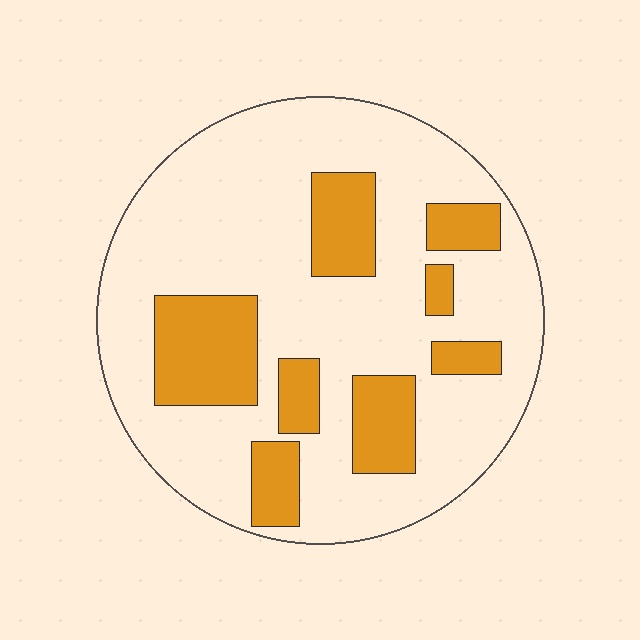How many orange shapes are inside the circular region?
8.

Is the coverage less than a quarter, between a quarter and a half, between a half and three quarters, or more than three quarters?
Between a quarter and a half.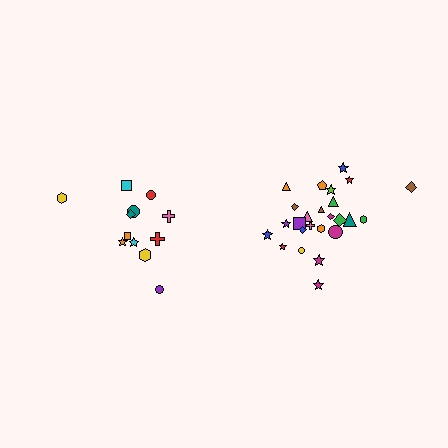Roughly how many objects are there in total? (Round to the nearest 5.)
Roughly 35 objects in total.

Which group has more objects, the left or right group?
The right group.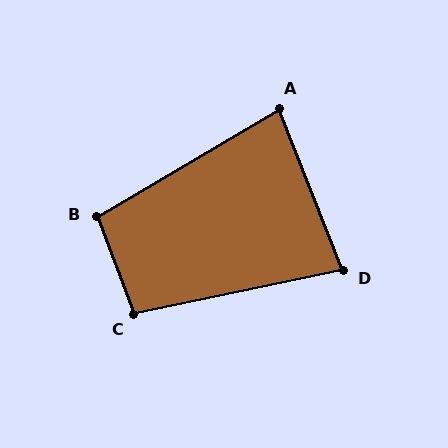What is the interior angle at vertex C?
Approximately 99 degrees (obtuse).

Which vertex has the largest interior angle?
B, at approximately 100 degrees.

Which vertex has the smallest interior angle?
D, at approximately 80 degrees.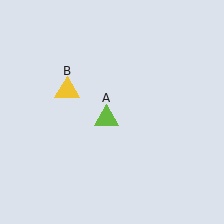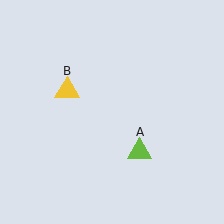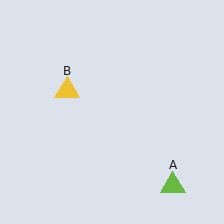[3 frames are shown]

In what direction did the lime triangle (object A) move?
The lime triangle (object A) moved down and to the right.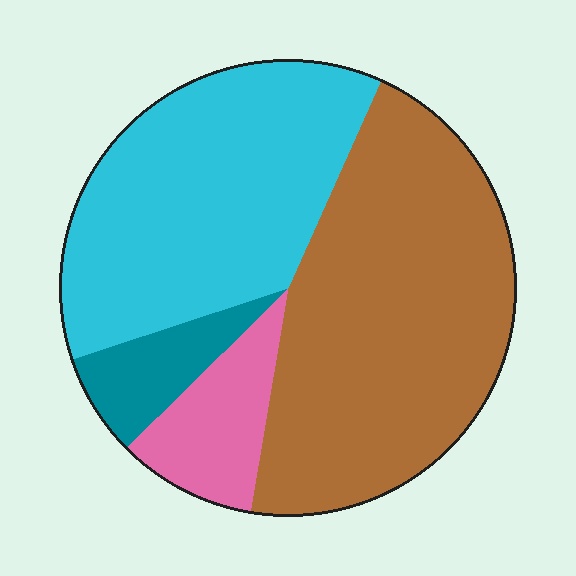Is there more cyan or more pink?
Cyan.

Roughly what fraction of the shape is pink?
Pink covers around 10% of the shape.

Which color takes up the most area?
Brown, at roughly 45%.